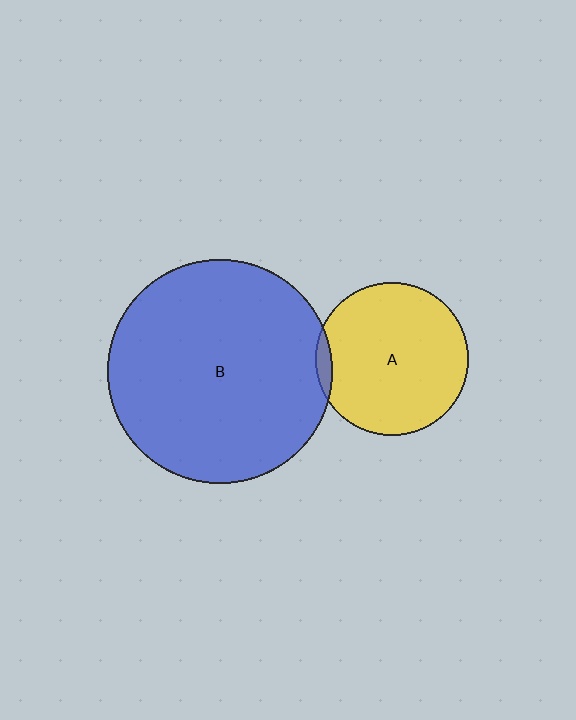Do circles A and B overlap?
Yes.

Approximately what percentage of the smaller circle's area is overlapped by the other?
Approximately 5%.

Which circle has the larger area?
Circle B (blue).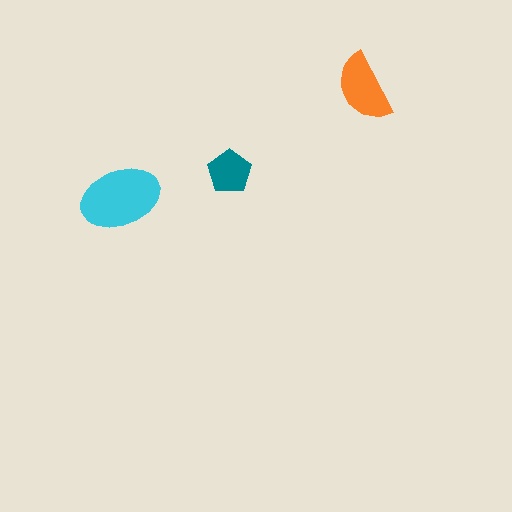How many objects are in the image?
There are 3 objects in the image.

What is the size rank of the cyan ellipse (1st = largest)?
1st.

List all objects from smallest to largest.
The teal pentagon, the orange semicircle, the cyan ellipse.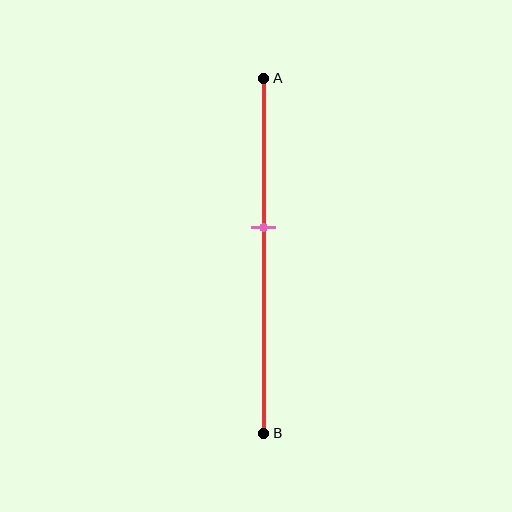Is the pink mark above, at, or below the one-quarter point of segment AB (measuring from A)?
The pink mark is below the one-quarter point of segment AB.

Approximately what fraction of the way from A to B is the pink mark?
The pink mark is approximately 40% of the way from A to B.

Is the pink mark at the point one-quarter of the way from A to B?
No, the mark is at about 40% from A, not at the 25% one-quarter point.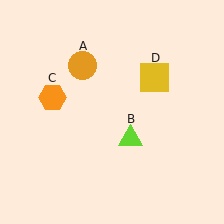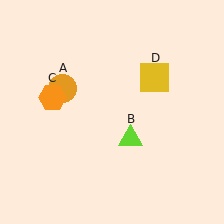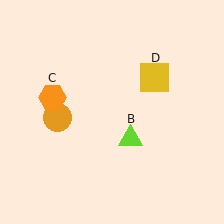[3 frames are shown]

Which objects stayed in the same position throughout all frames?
Lime triangle (object B) and orange hexagon (object C) and yellow square (object D) remained stationary.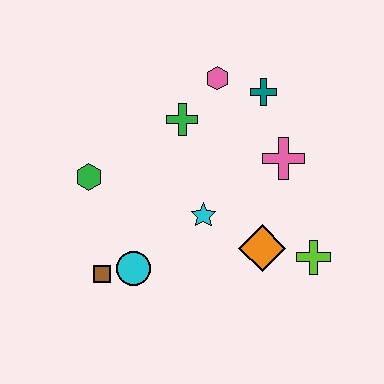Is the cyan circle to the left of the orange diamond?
Yes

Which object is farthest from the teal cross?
The brown square is farthest from the teal cross.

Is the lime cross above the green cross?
No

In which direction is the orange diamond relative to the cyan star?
The orange diamond is to the right of the cyan star.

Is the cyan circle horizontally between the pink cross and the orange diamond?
No